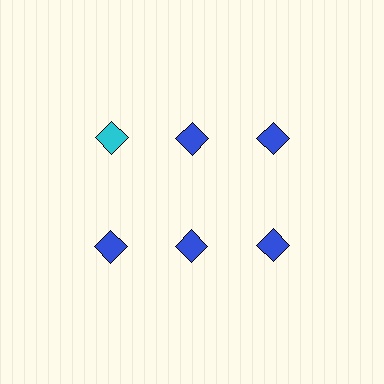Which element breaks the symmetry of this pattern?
The cyan diamond in the top row, leftmost column breaks the symmetry. All other shapes are blue diamonds.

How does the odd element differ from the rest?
It has a different color: cyan instead of blue.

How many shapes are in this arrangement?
There are 6 shapes arranged in a grid pattern.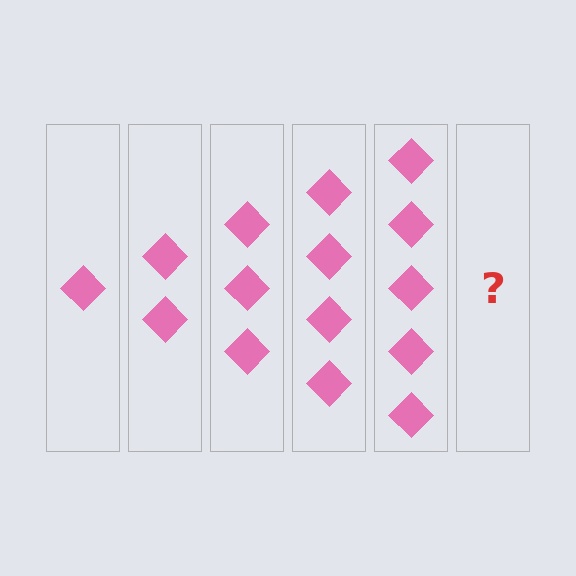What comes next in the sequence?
The next element should be 6 diamonds.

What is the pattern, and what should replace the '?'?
The pattern is that each step adds one more diamond. The '?' should be 6 diamonds.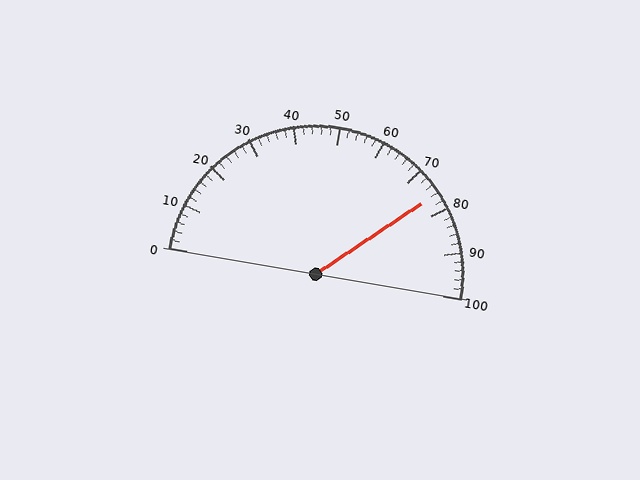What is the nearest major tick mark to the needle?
The nearest major tick mark is 80.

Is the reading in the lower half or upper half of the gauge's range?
The reading is in the upper half of the range (0 to 100).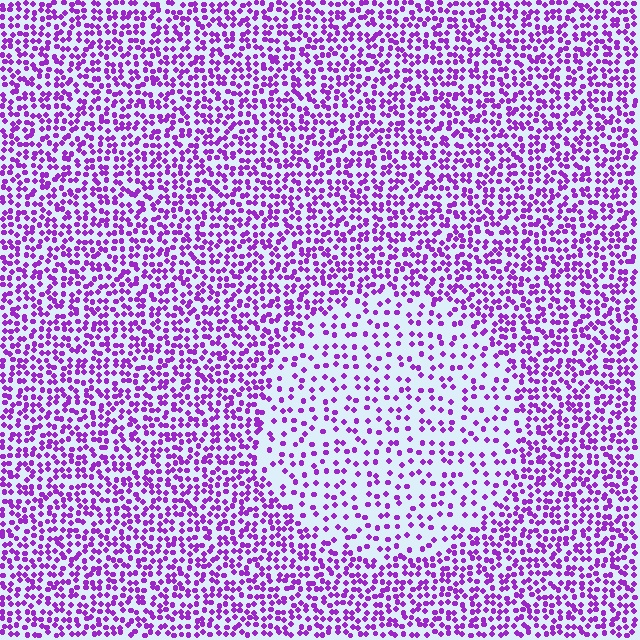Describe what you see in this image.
The image contains small purple elements arranged at two different densities. A circle-shaped region is visible where the elements are less densely packed than the surrounding area.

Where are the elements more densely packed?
The elements are more densely packed outside the circle boundary.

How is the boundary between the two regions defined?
The boundary is defined by a change in element density (approximately 2.1x ratio). All elements are the same color, size, and shape.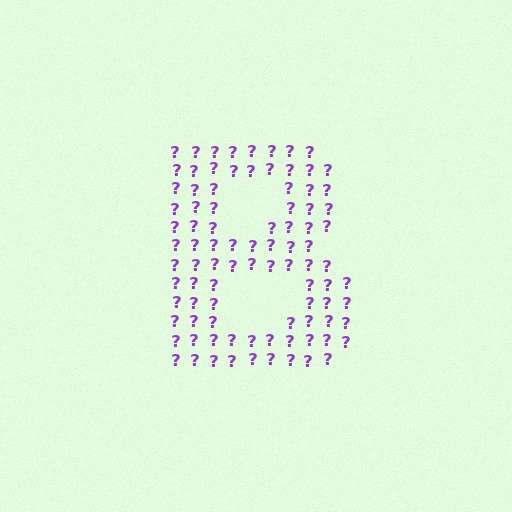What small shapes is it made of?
It is made of small question marks.